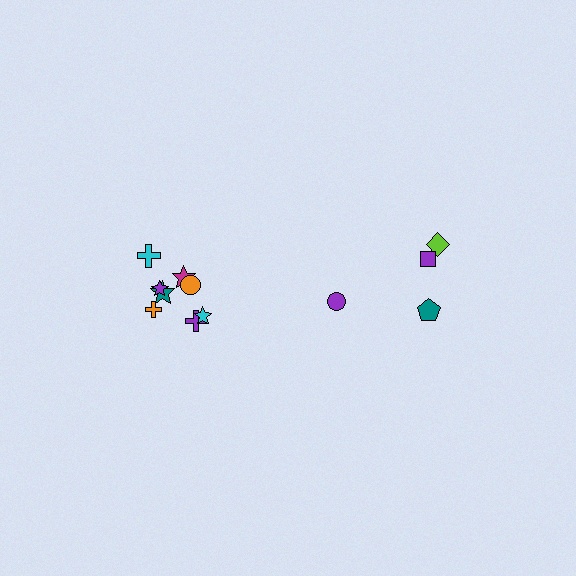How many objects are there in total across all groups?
There are 12 objects.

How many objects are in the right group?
There are 4 objects.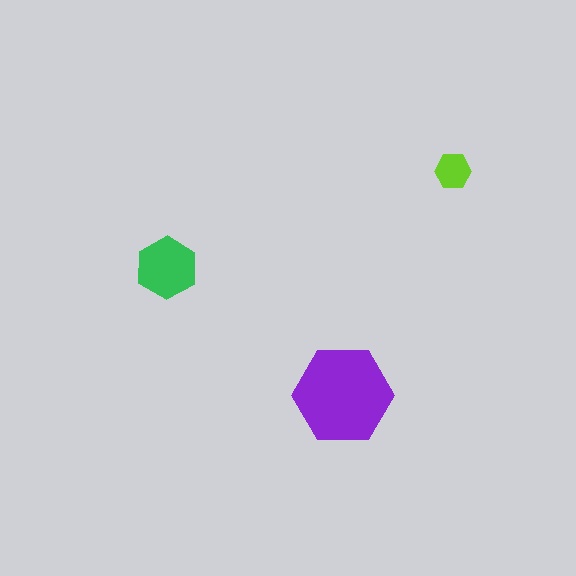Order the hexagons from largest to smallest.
the purple one, the green one, the lime one.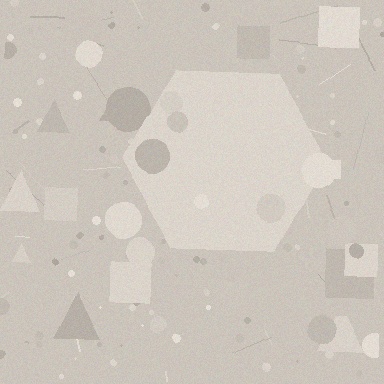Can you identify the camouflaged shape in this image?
The camouflaged shape is a hexagon.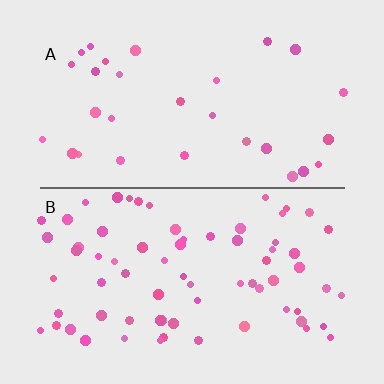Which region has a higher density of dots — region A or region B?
B (the bottom).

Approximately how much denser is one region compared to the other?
Approximately 2.4× — region B over region A.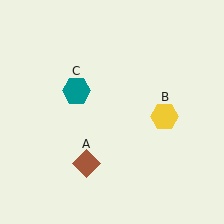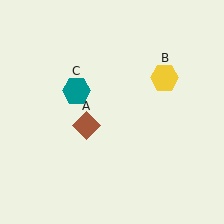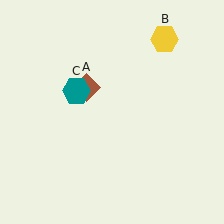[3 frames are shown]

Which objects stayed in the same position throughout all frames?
Teal hexagon (object C) remained stationary.